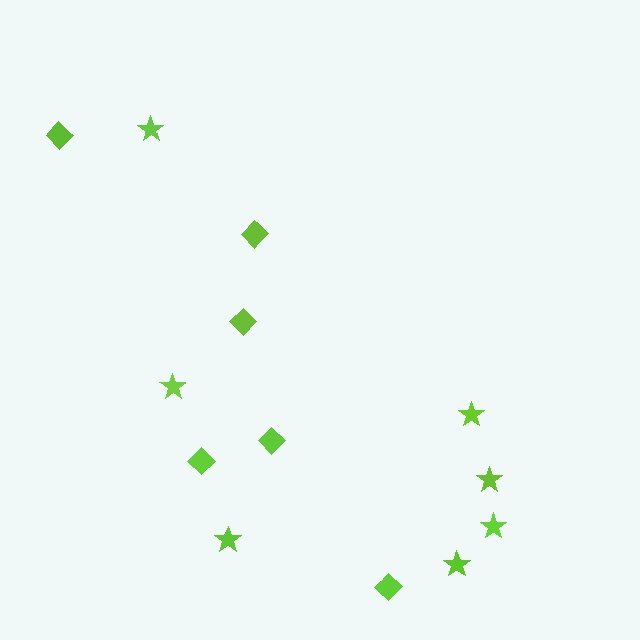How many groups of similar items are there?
There are 2 groups: one group of diamonds (6) and one group of stars (7).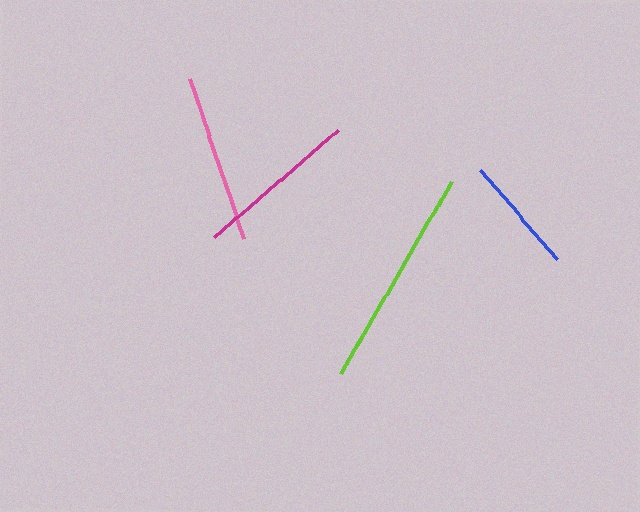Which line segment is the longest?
The lime line is the longest at approximately 223 pixels.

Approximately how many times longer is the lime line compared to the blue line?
The lime line is approximately 1.9 times the length of the blue line.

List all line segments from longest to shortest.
From longest to shortest: lime, pink, magenta, blue.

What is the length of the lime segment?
The lime segment is approximately 223 pixels long.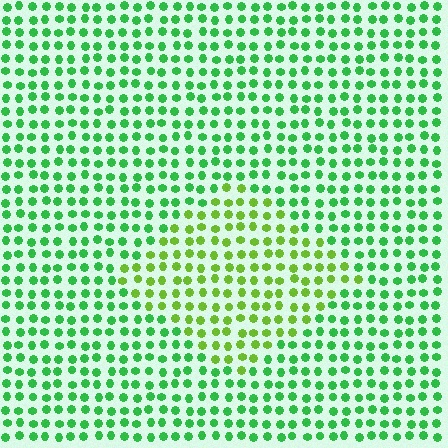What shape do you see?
I see a diamond.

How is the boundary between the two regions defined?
The boundary is defined purely by a slight shift in hue (about 36 degrees). Spacing, size, and orientation are identical on both sides.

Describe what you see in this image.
The image is filled with small green elements in a uniform arrangement. A diamond-shaped region is visible where the elements are tinted to a slightly different hue, forming a subtle color boundary.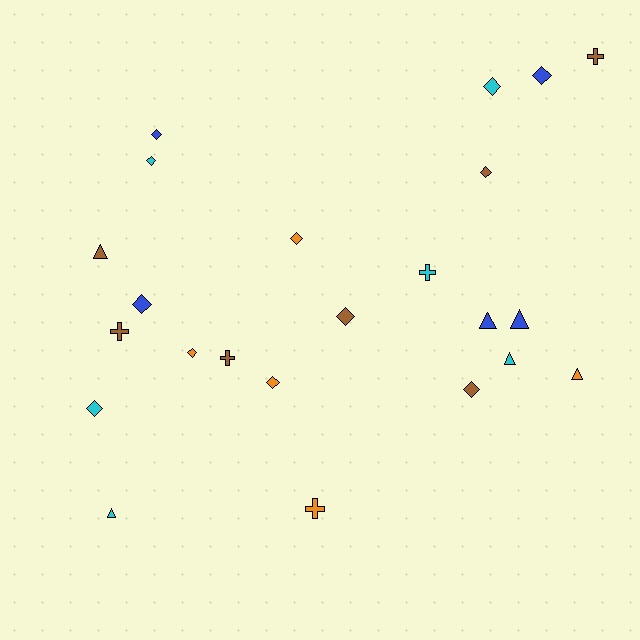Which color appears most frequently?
Brown, with 7 objects.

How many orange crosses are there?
There is 1 orange cross.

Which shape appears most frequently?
Diamond, with 12 objects.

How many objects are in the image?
There are 23 objects.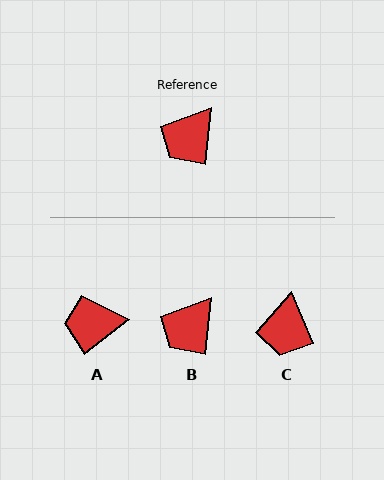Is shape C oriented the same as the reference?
No, it is off by about 30 degrees.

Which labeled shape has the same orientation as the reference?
B.